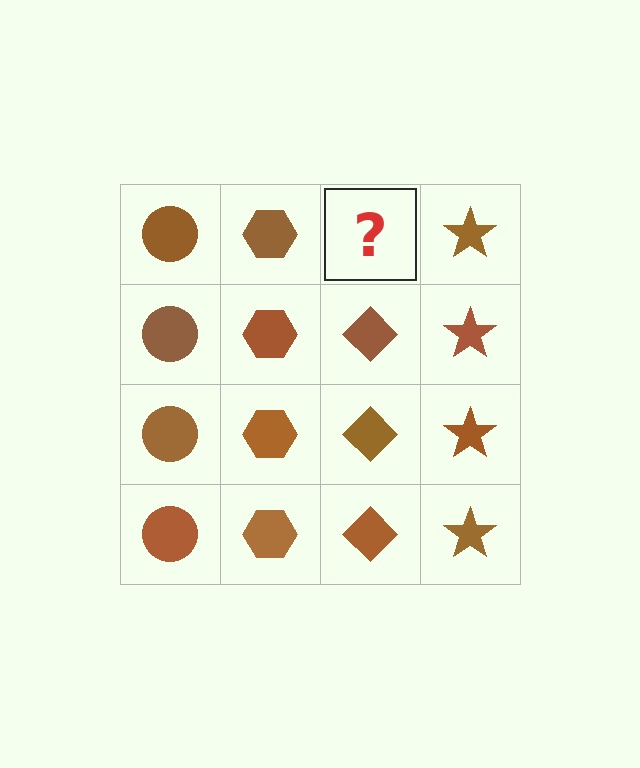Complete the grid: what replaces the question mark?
The question mark should be replaced with a brown diamond.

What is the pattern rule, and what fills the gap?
The rule is that each column has a consistent shape. The gap should be filled with a brown diamond.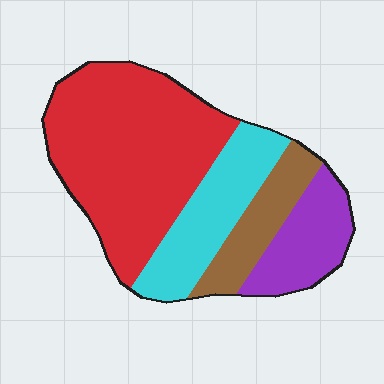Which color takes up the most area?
Red, at roughly 50%.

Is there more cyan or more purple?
Cyan.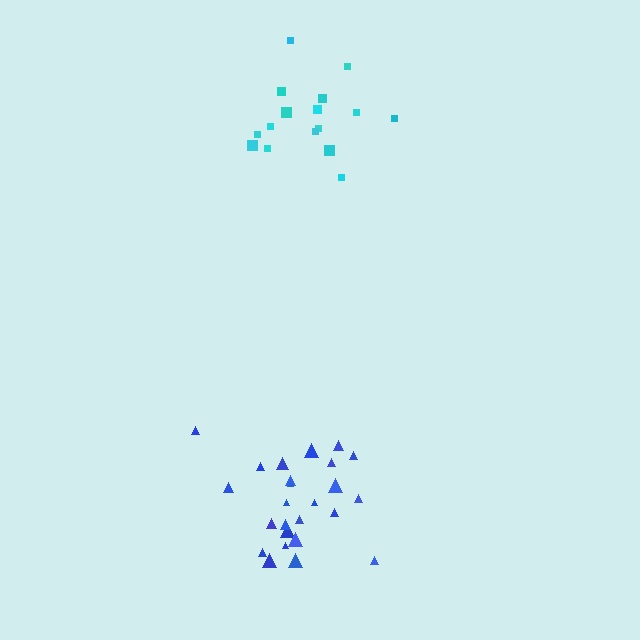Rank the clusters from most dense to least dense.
blue, cyan.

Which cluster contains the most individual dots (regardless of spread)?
Blue (25).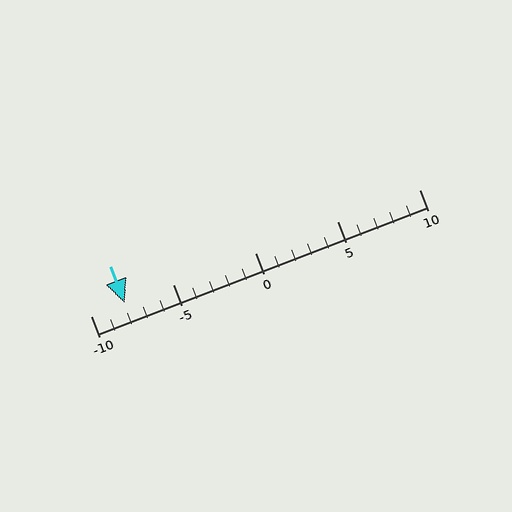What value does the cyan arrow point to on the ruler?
The cyan arrow points to approximately -8.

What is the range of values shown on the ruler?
The ruler shows values from -10 to 10.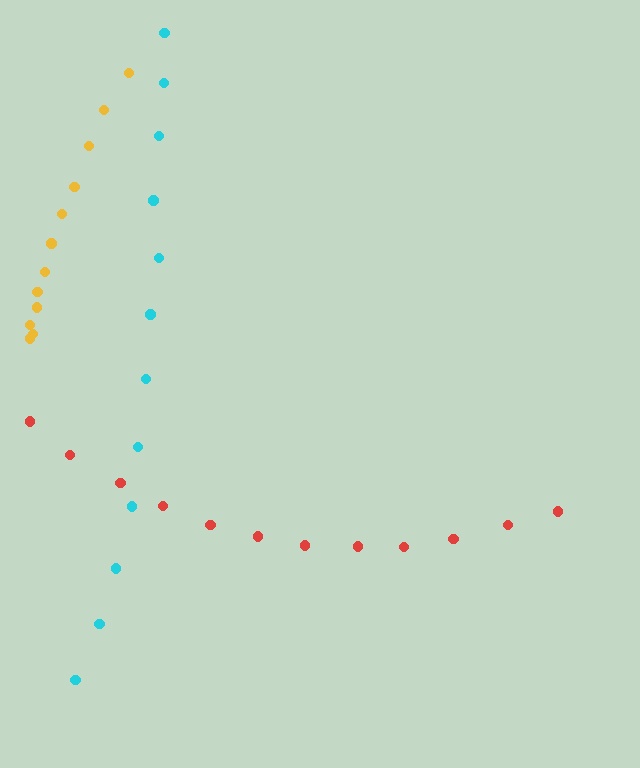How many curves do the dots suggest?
There are 3 distinct paths.